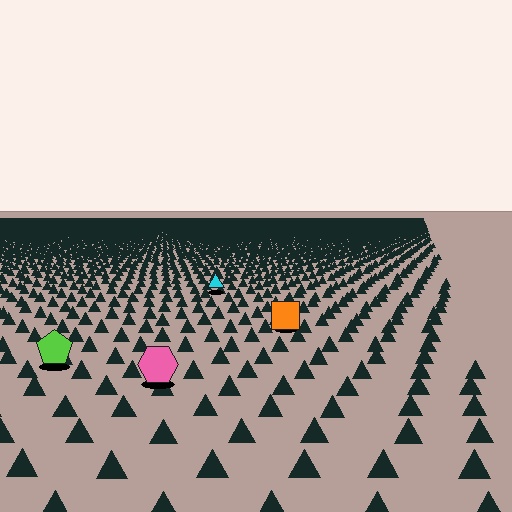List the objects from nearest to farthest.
From nearest to farthest: the pink hexagon, the lime pentagon, the orange square, the cyan triangle.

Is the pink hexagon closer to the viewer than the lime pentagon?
Yes. The pink hexagon is closer — you can tell from the texture gradient: the ground texture is coarser near it.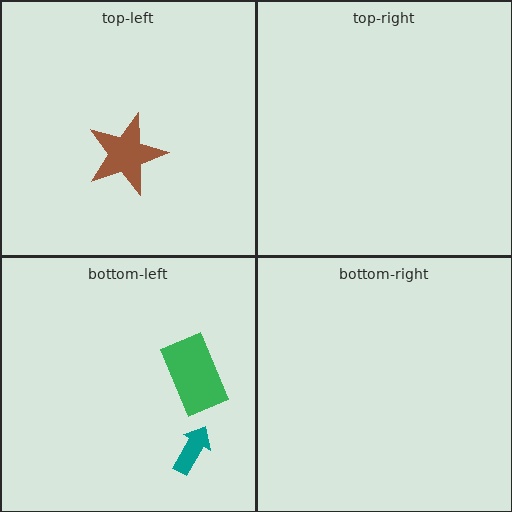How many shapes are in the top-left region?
1.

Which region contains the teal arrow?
The bottom-left region.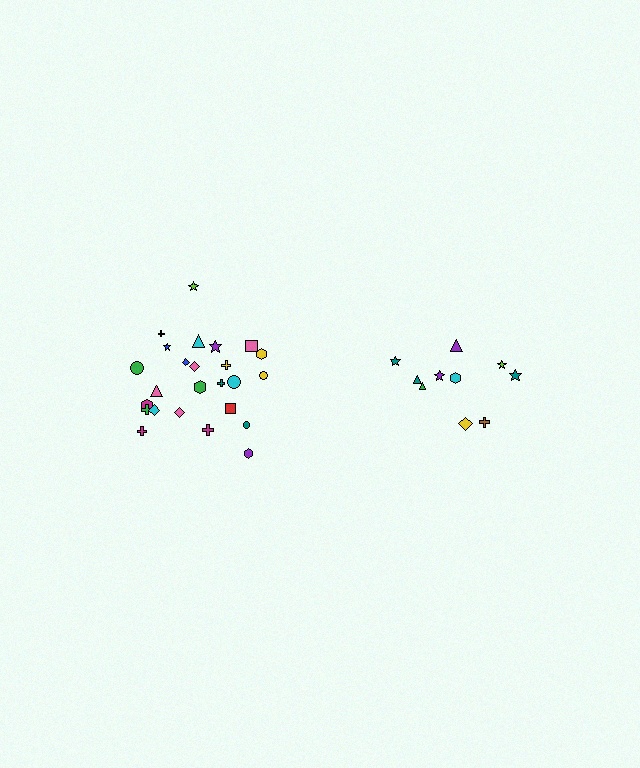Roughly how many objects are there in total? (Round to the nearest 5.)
Roughly 35 objects in total.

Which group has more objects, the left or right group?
The left group.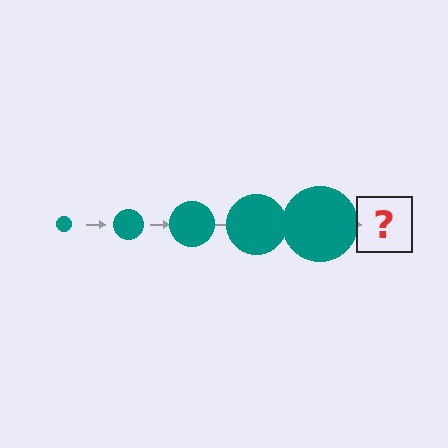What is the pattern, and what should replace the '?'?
The pattern is that the circle gets progressively larger each step. The '?' should be a teal circle, larger than the previous one.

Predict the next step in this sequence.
The next step is a teal circle, larger than the previous one.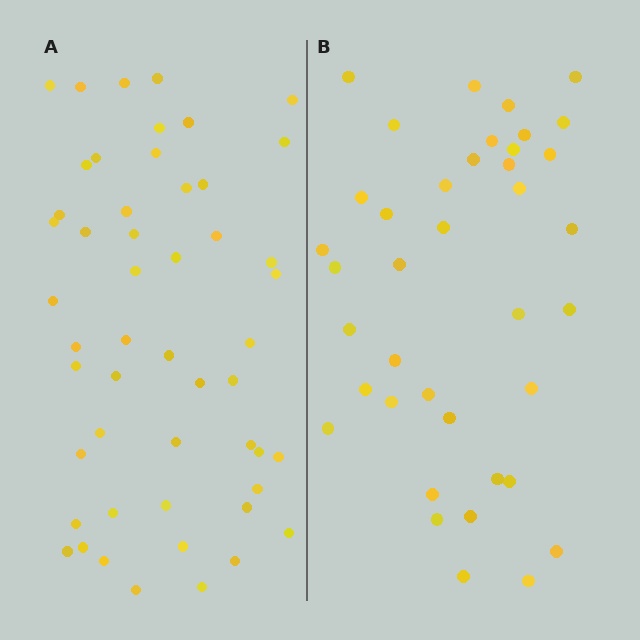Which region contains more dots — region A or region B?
Region A (the left region) has more dots.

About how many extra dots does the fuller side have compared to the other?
Region A has roughly 12 or so more dots than region B.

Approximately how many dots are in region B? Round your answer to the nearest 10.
About 40 dots. (The exact count is 39, which rounds to 40.)